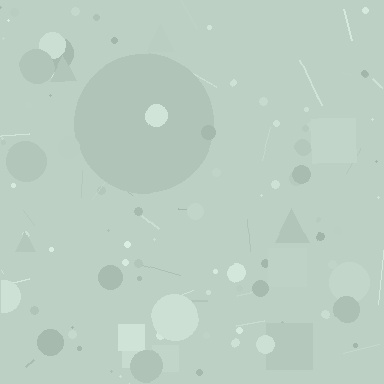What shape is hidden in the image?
A circle is hidden in the image.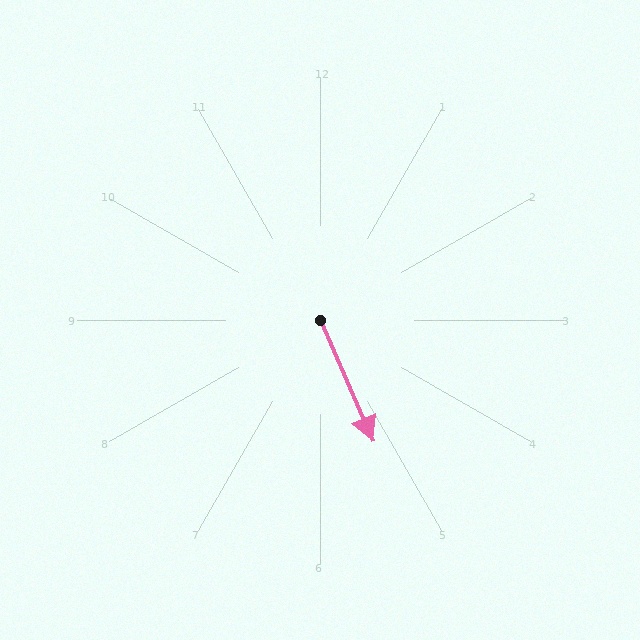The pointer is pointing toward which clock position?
Roughly 5 o'clock.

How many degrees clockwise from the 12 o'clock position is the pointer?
Approximately 156 degrees.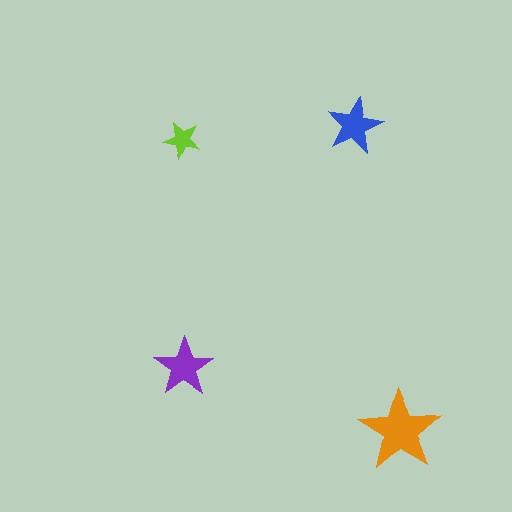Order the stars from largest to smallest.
the orange one, the purple one, the blue one, the lime one.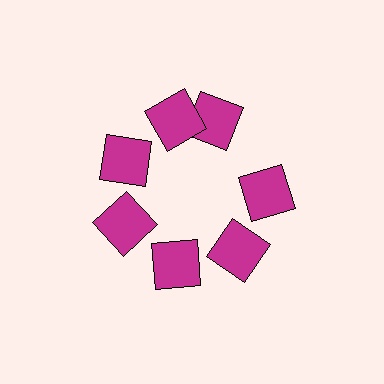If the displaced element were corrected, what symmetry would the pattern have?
It would have 7-fold rotational symmetry — the pattern would map onto itself every 51 degrees.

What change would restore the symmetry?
The symmetry would be restored by rotating it back into even spacing with its neighbors so that all 7 squares sit at equal angles and equal distance from the center.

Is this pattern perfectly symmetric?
No. The 7 magenta squares are arranged in a ring, but one element near the 1 o'clock position is rotated out of alignment along the ring, breaking the 7-fold rotational symmetry.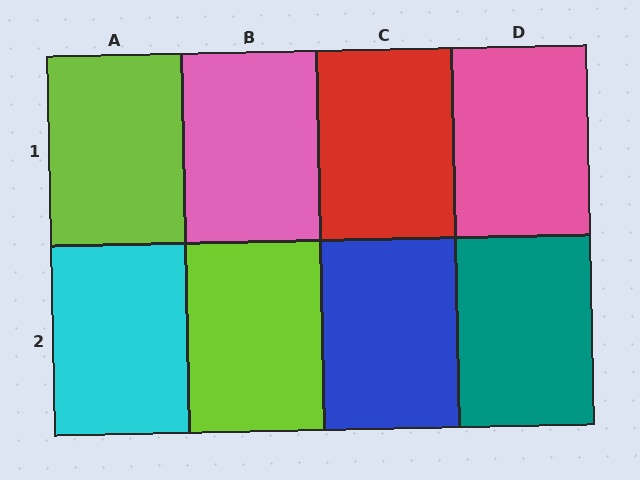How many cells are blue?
1 cell is blue.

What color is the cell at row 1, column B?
Pink.